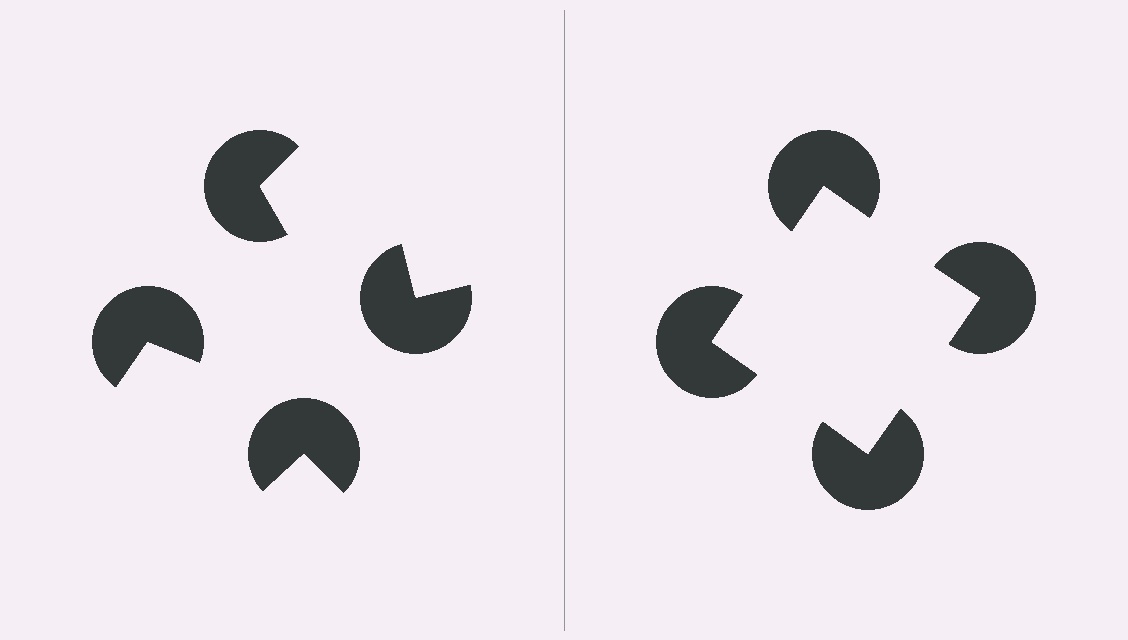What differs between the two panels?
The pac-man discs are positioned identically on both sides; only the wedge orientations differ. On the right they align to a square; on the left they are misaligned.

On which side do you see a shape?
An illusory square appears on the right side. On the left side the wedge cuts are rotated, so no coherent shape forms.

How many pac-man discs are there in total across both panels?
8 — 4 on each side.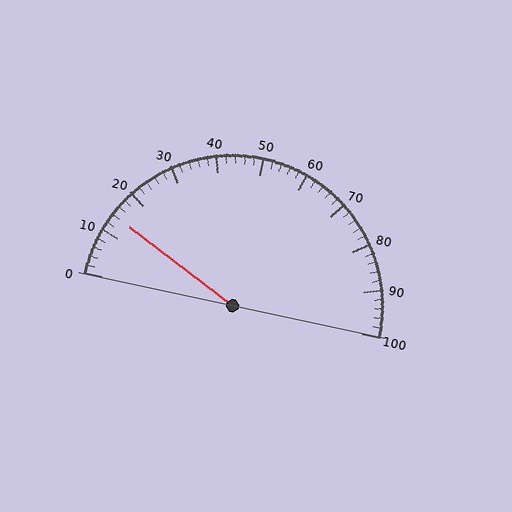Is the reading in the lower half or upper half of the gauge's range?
The reading is in the lower half of the range (0 to 100).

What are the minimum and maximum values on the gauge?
The gauge ranges from 0 to 100.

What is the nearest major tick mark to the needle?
The nearest major tick mark is 10.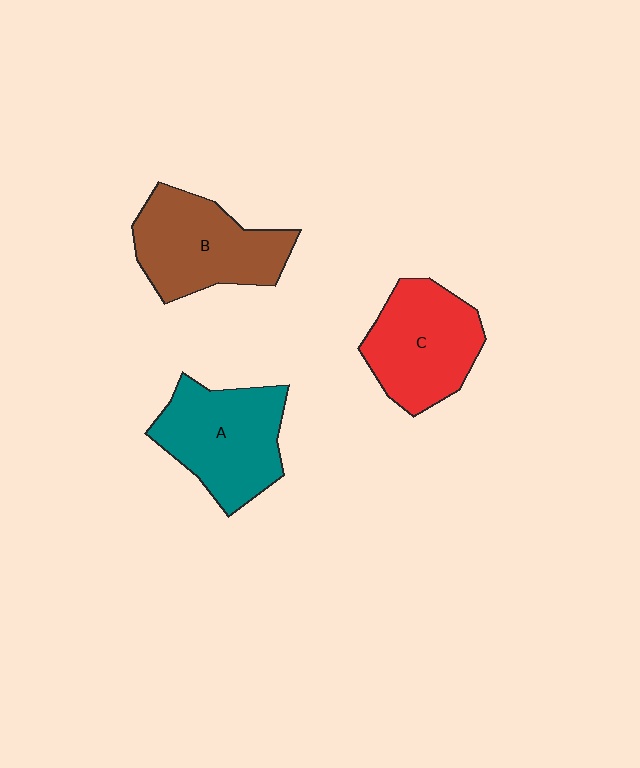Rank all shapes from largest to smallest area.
From largest to smallest: A (teal), B (brown), C (red).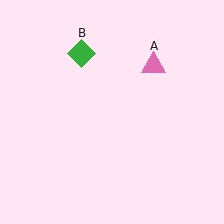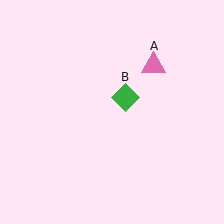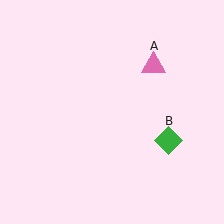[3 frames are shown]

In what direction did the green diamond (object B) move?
The green diamond (object B) moved down and to the right.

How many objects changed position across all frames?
1 object changed position: green diamond (object B).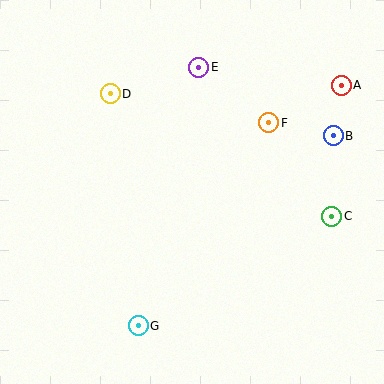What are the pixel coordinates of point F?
Point F is at (269, 123).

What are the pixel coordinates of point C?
Point C is at (332, 216).